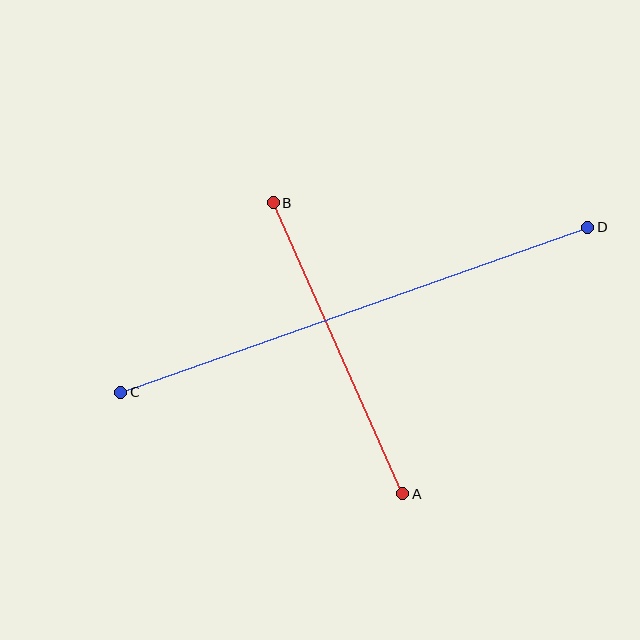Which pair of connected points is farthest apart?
Points C and D are farthest apart.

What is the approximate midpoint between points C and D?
The midpoint is at approximately (354, 310) pixels.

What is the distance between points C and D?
The distance is approximately 496 pixels.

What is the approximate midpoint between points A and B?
The midpoint is at approximately (338, 348) pixels.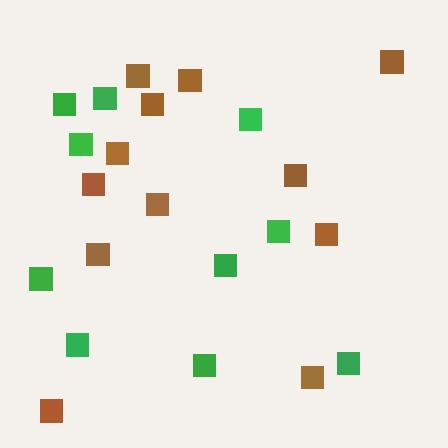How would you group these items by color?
There are 2 groups: one group of green squares (10) and one group of brown squares (12).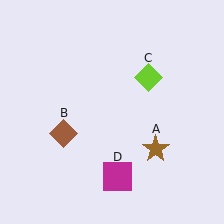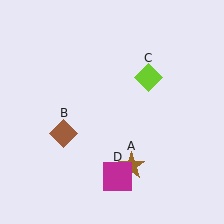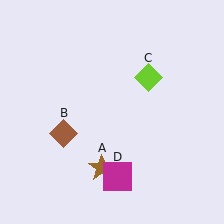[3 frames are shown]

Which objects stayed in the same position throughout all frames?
Brown diamond (object B) and lime diamond (object C) and magenta square (object D) remained stationary.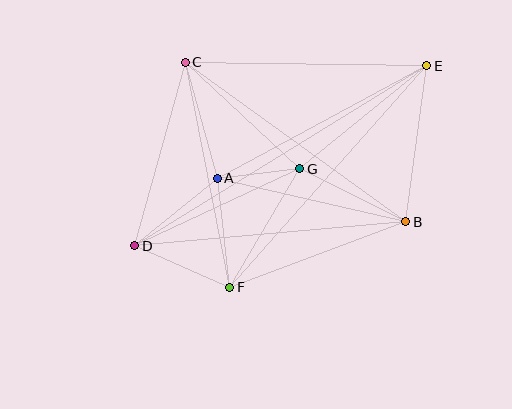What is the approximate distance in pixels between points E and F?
The distance between E and F is approximately 296 pixels.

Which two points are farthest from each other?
Points D and E are farthest from each other.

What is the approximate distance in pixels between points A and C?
The distance between A and C is approximately 120 pixels.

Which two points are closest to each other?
Points A and G are closest to each other.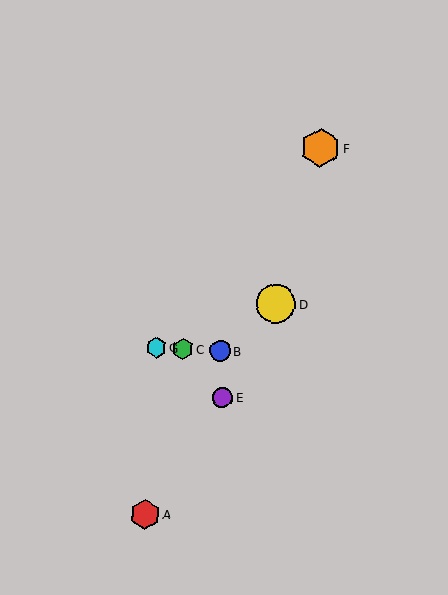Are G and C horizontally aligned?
Yes, both are at y≈348.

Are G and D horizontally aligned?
No, G is at y≈348 and D is at y≈304.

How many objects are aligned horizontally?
3 objects (B, C, G) are aligned horizontally.